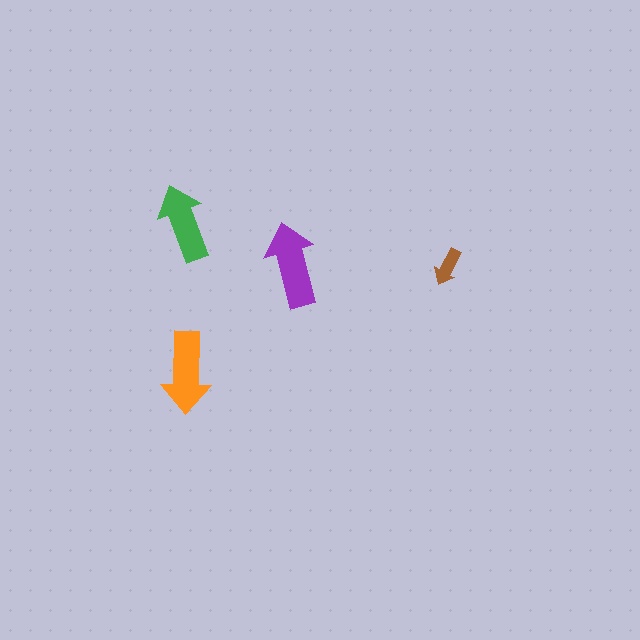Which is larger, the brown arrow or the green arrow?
The green one.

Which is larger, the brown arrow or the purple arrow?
The purple one.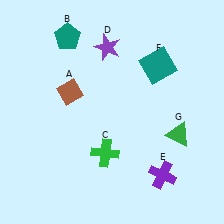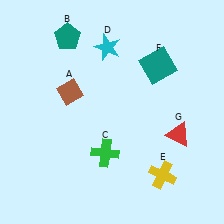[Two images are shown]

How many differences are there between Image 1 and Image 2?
There are 3 differences between the two images.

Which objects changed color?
D changed from purple to cyan. E changed from purple to yellow. G changed from green to red.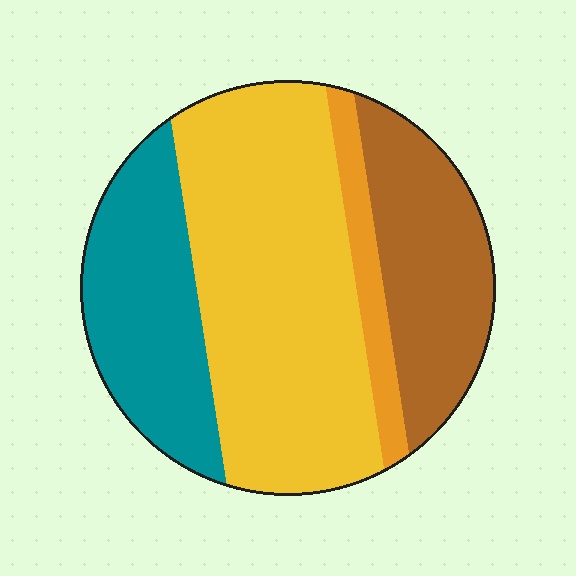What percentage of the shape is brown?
Brown takes up about one fifth (1/5) of the shape.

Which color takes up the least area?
Orange, at roughly 10%.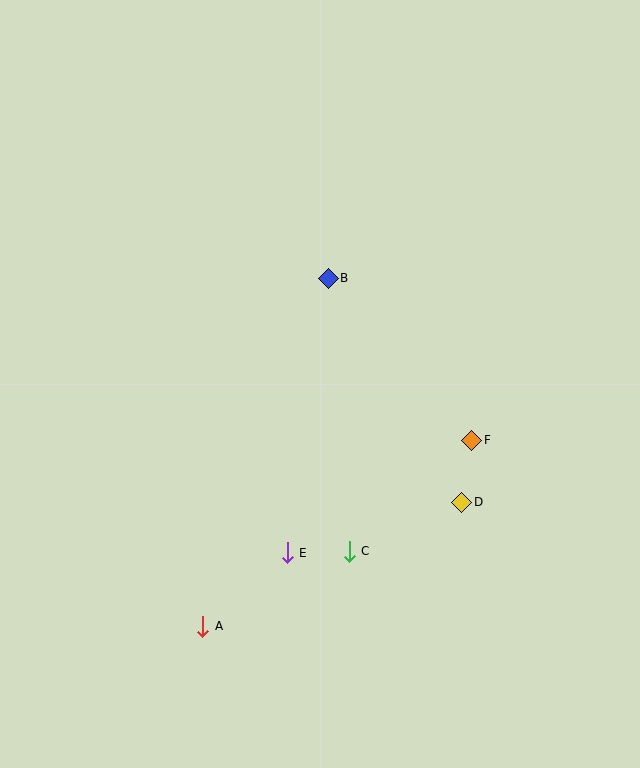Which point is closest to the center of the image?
Point B at (328, 278) is closest to the center.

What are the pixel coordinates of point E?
Point E is at (287, 553).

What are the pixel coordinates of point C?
Point C is at (349, 551).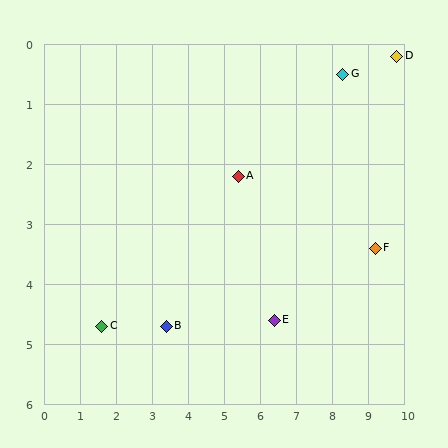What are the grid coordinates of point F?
Point F is at approximately (9.2, 3.4).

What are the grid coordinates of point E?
Point E is at approximately (6.4, 4.6).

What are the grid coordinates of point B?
Point B is at approximately (3.4, 4.7).